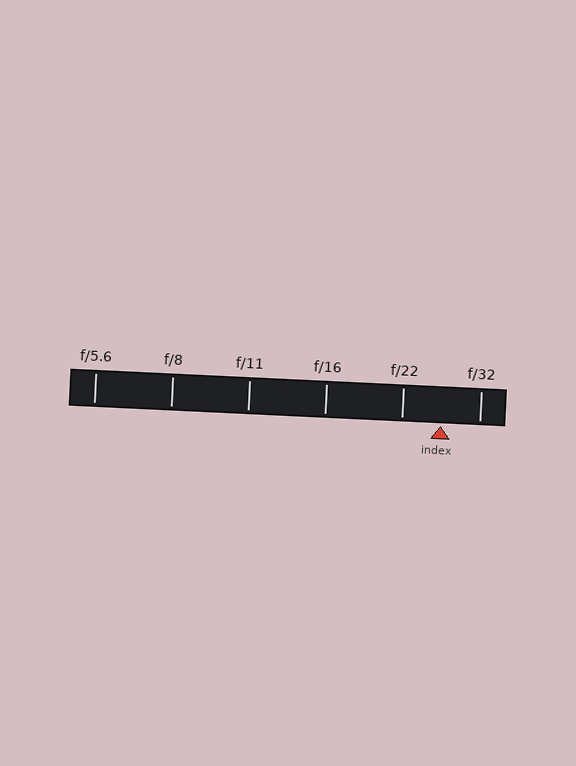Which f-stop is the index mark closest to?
The index mark is closest to f/22.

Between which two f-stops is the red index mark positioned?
The index mark is between f/22 and f/32.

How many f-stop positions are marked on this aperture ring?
There are 6 f-stop positions marked.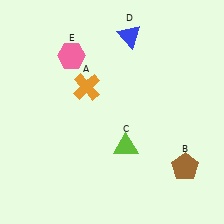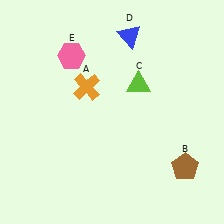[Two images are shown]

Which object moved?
The lime triangle (C) moved up.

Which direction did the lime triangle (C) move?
The lime triangle (C) moved up.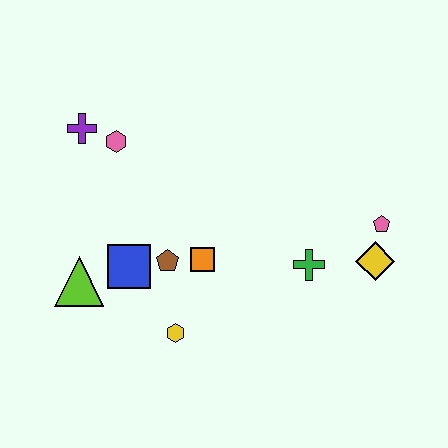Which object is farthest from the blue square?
The pink pentagon is farthest from the blue square.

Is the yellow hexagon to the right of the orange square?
No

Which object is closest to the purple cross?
The pink hexagon is closest to the purple cross.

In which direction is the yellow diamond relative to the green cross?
The yellow diamond is to the right of the green cross.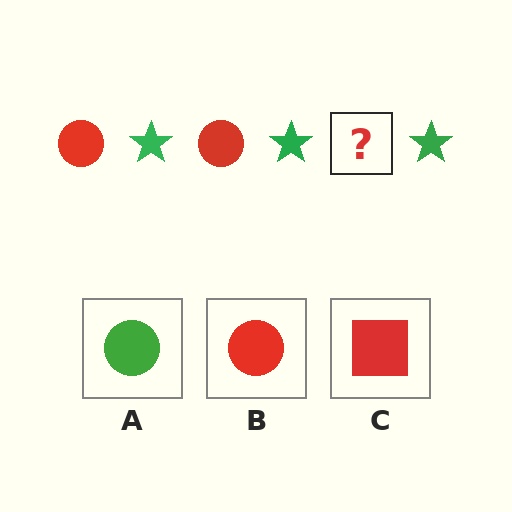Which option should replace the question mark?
Option B.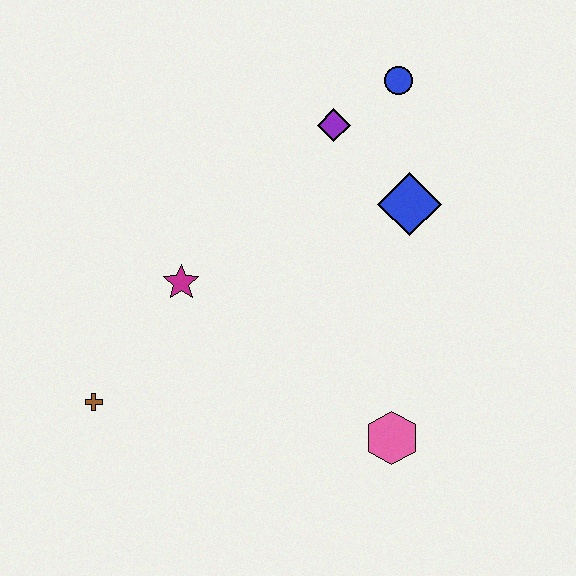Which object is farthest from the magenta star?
The blue circle is farthest from the magenta star.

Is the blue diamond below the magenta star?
No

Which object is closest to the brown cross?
The magenta star is closest to the brown cross.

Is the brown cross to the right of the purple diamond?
No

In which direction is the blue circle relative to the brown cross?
The blue circle is above the brown cross.